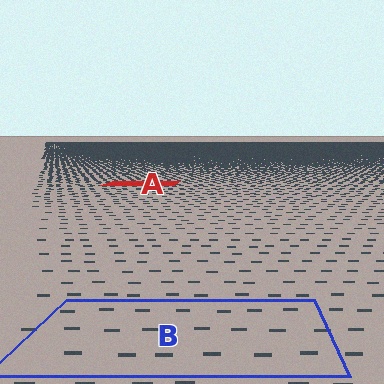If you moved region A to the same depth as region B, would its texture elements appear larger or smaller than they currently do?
They would appear larger. At a closer depth, the same texture elements are projected at a bigger on-screen size.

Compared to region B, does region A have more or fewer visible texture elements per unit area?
Region A has more texture elements per unit area — they are packed more densely because it is farther away.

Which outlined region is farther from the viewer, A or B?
Region A is farther from the viewer — the texture elements inside it appear smaller and more densely packed.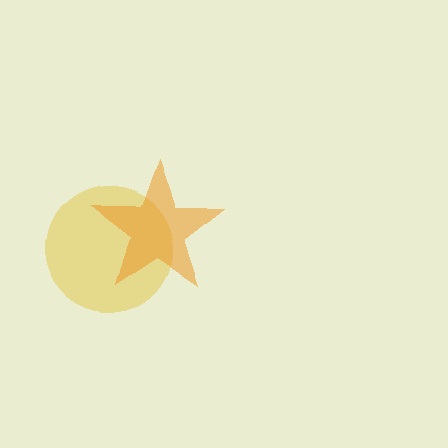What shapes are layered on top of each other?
The layered shapes are: a yellow circle, an orange star.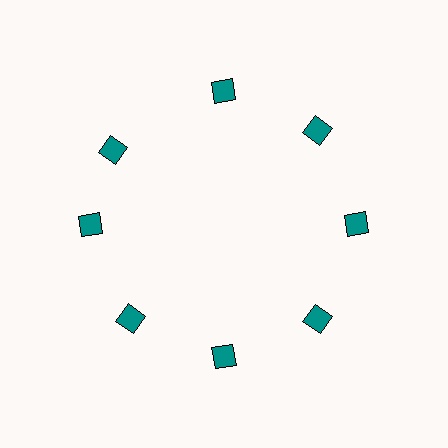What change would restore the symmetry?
The symmetry would be restored by rotating it back into even spacing with its neighbors so that all 8 squares sit at equal angles and equal distance from the center.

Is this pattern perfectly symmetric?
No. The 8 teal squares are arranged in a ring, but one element near the 10 o'clock position is rotated out of alignment along the ring, breaking the 8-fold rotational symmetry.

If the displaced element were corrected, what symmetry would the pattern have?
It would have 8-fold rotational symmetry — the pattern would map onto itself every 45 degrees.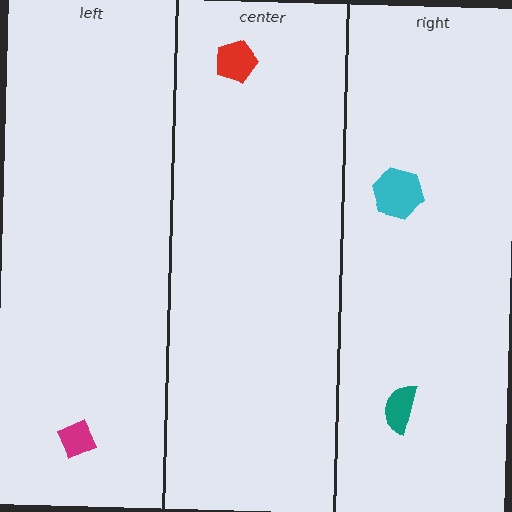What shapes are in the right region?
The teal semicircle, the cyan hexagon.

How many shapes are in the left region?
1.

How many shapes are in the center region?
1.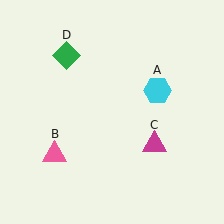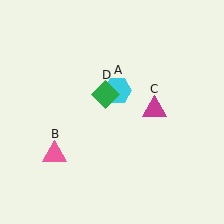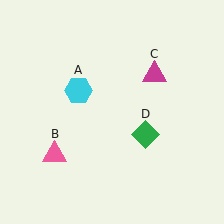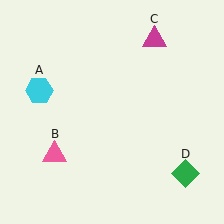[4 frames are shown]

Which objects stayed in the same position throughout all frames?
Pink triangle (object B) remained stationary.